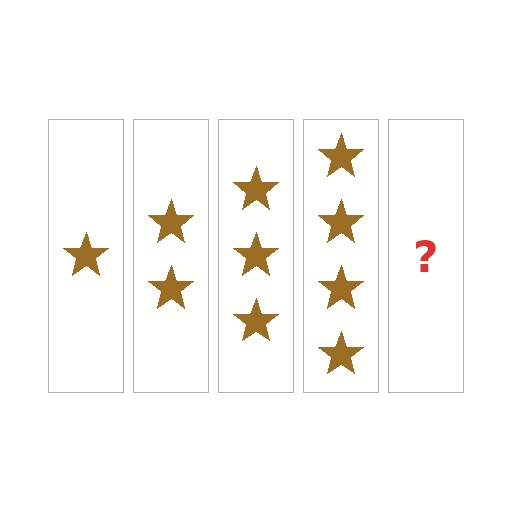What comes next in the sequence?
The next element should be 5 stars.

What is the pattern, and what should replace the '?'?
The pattern is that each step adds one more star. The '?' should be 5 stars.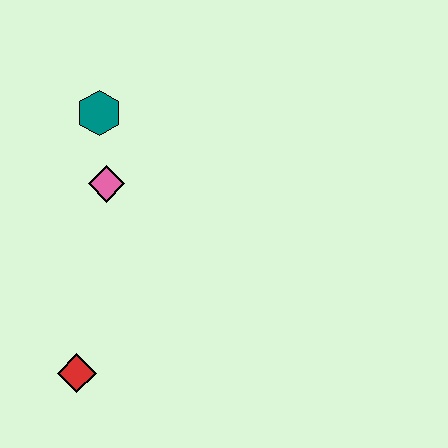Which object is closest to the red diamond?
The pink diamond is closest to the red diamond.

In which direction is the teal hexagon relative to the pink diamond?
The teal hexagon is above the pink diamond.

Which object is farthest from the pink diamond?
The red diamond is farthest from the pink diamond.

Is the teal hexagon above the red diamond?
Yes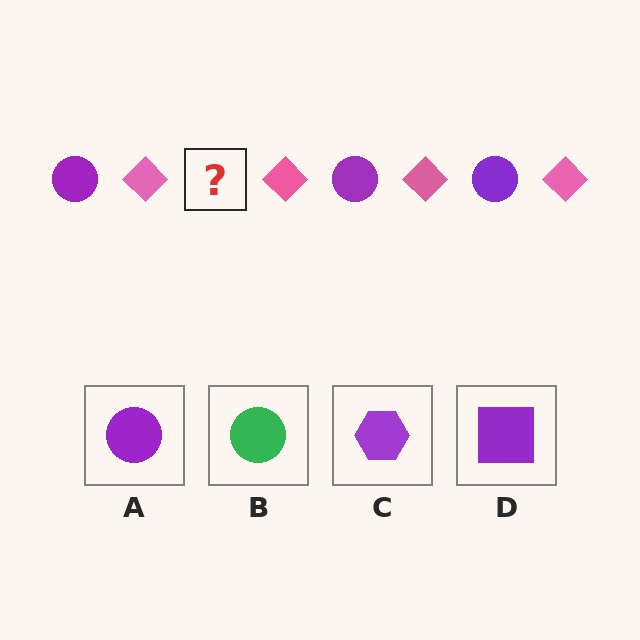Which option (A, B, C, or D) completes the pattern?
A.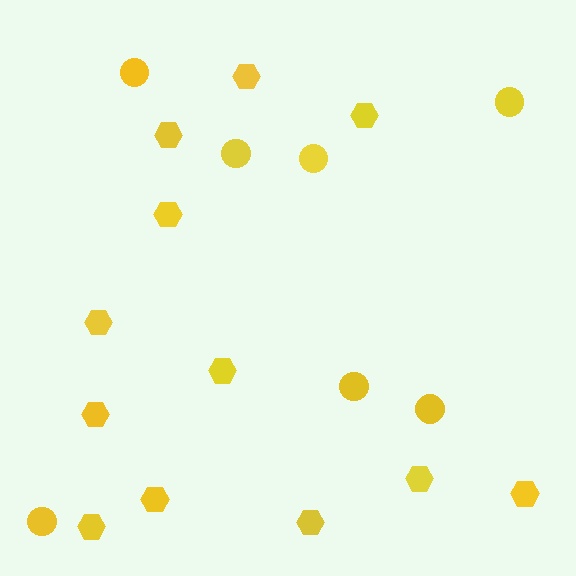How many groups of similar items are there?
There are 2 groups: one group of hexagons (12) and one group of circles (7).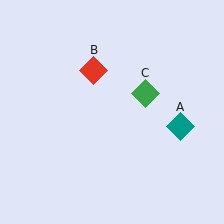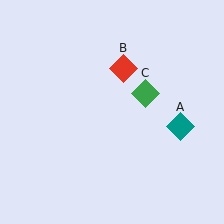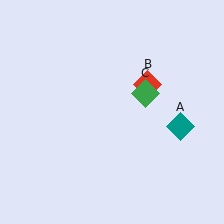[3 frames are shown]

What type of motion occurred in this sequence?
The red diamond (object B) rotated clockwise around the center of the scene.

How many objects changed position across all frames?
1 object changed position: red diamond (object B).